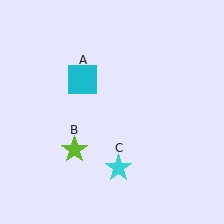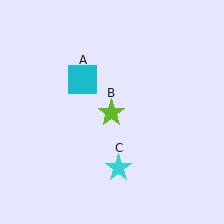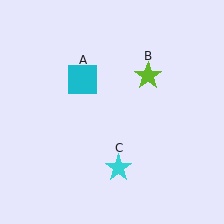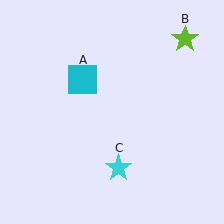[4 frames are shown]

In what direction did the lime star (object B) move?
The lime star (object B) moved up and to the right.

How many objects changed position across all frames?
1 object changed position: lime star (object B).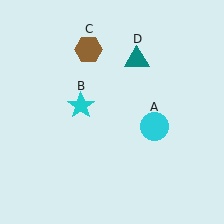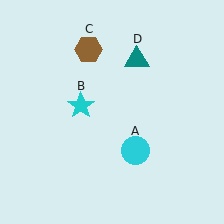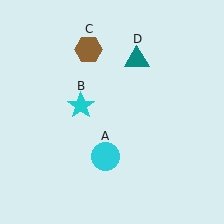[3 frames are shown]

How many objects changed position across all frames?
1 object changed position: cyan circle (object A).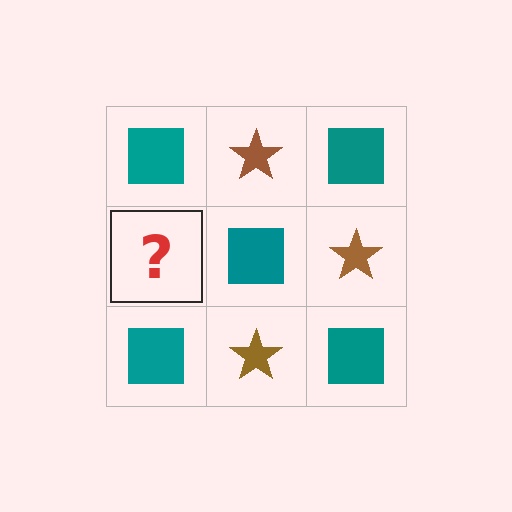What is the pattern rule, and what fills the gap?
The rule is that it alternates teal square and brown star in a checkerboard pattern. The gap should be filled with a brown star.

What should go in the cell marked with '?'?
The missing cell should contain a brown star.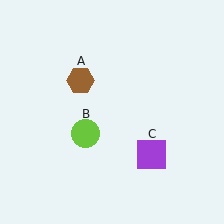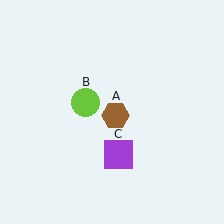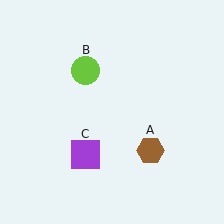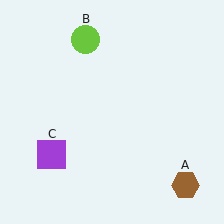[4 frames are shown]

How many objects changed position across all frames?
3 objects changed position: brown hexagon (object A), lime circle (object B), purple square (object C).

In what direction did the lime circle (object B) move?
The lime circle (object B) moved up.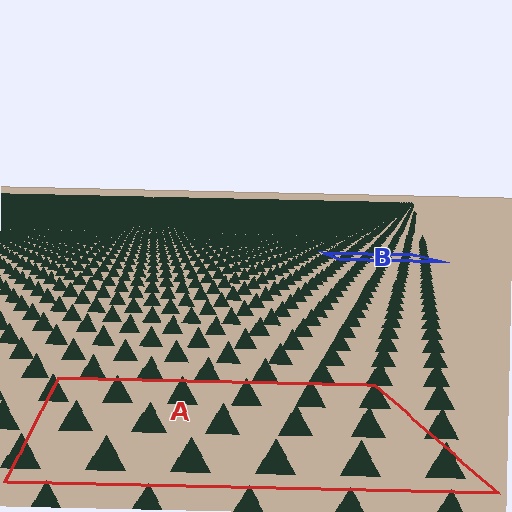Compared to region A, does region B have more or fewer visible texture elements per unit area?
Region B has more texture elements per unit area — they are packed more densely because it is farther away.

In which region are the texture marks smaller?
The texture marks are smaller in region B, because it is farther away.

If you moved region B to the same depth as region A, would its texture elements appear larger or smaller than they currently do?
They would appear larger. At a closer depth, the same texture elements are projected at a bigger on-screen size.